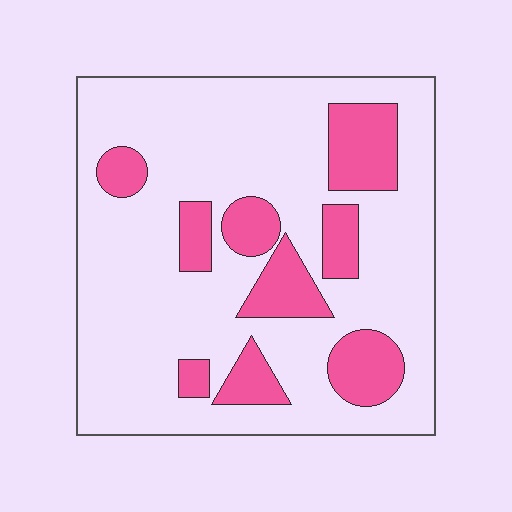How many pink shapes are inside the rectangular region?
9.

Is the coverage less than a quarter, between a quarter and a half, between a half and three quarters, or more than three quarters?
Less than a quarter.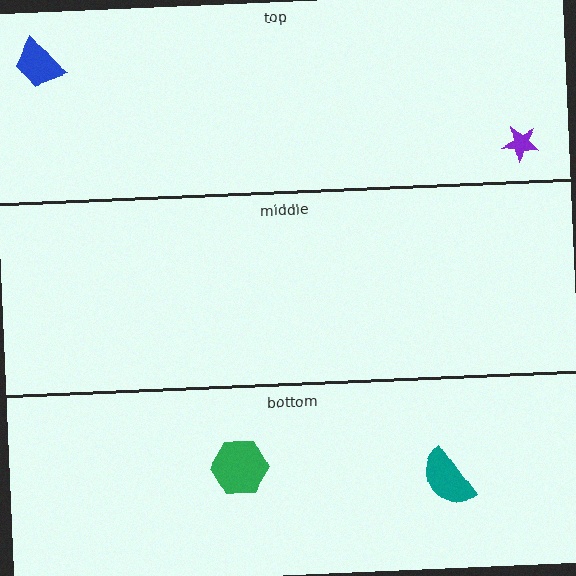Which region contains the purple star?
The top region.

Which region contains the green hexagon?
The bottom region.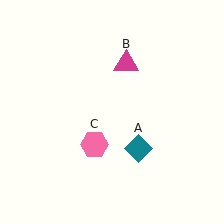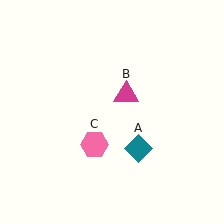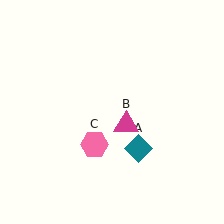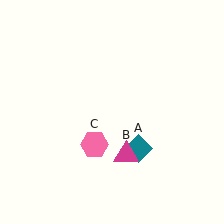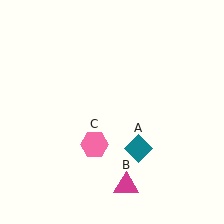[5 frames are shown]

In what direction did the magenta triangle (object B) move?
The magenta triangle (object B) moved down.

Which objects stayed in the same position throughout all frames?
Teal diamond (object A) and pink hexagon (object C) remained stationary.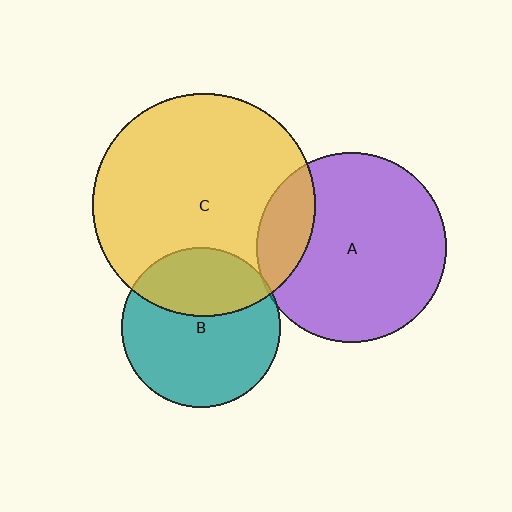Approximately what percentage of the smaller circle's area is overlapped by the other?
Approximately 15%.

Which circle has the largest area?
Circle C (yellow).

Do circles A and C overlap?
Yes.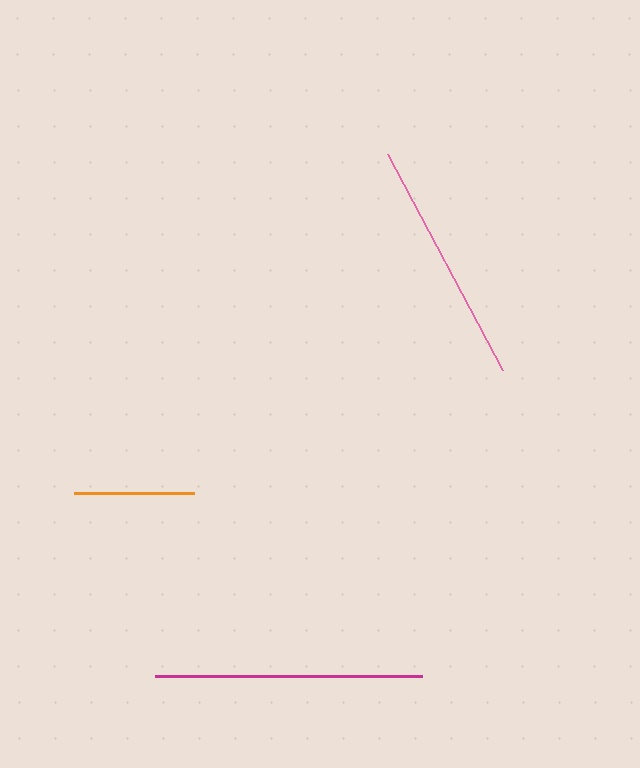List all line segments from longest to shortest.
From longest to shortest: magenta, pink, orange.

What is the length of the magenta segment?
The magenta segment is approximately 267 pixels long.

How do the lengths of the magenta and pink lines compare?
The magenta and pink lines are approximately the same length.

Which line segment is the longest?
The magenta line is the longest at approximately 267 pixels.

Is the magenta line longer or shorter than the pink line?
The magenta line is longer than the pink line.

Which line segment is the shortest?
The orange line is the shortest at approximately 120 pixels.